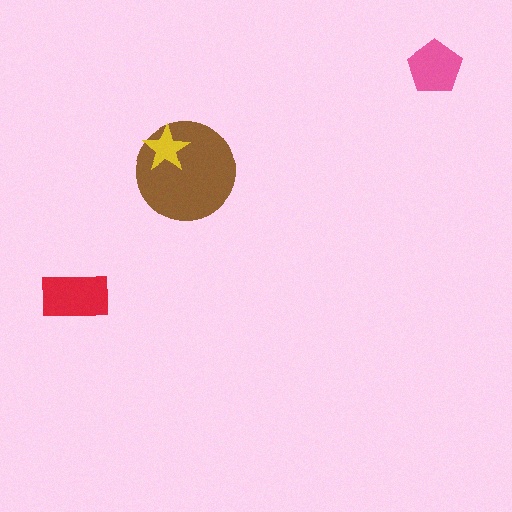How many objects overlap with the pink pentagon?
0 objects overlap with the pink pentagon.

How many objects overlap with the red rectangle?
0 objects overlap with the red rectangle.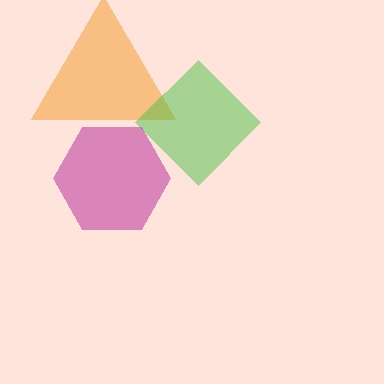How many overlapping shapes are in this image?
There are 3 overlapping shapes in the image.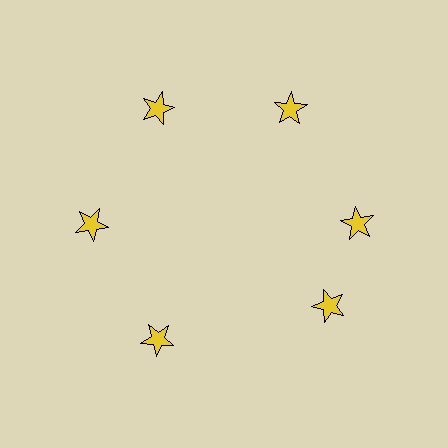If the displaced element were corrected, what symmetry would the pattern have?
It would have 6-fold rotational symmetry — the pattern would map onto itself every 60 degrees.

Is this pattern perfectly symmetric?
No. The 6 yellow stars are arranged in a ring, but one element near the 5 o'clock position is rotated out of alignment along the ring, breaking the 6-fold rotational symmetry.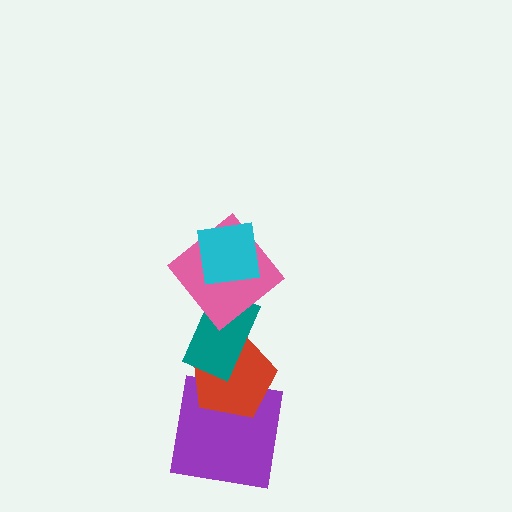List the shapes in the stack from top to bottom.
From top to bottom: the cyan square, the pink diamond, the teal rectangle, the red pentagon, the purple square.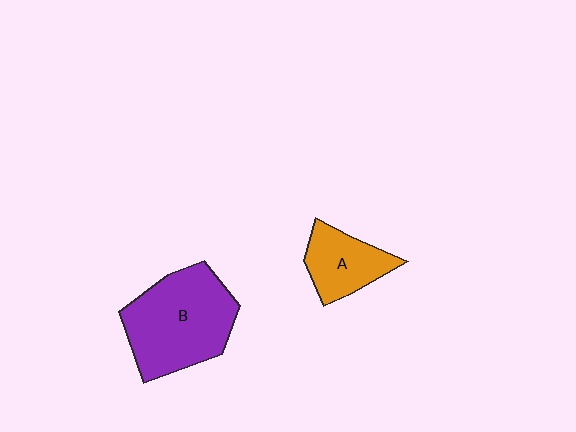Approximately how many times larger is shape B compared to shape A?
Approximately 2.0 times.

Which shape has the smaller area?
Shape A (orange).